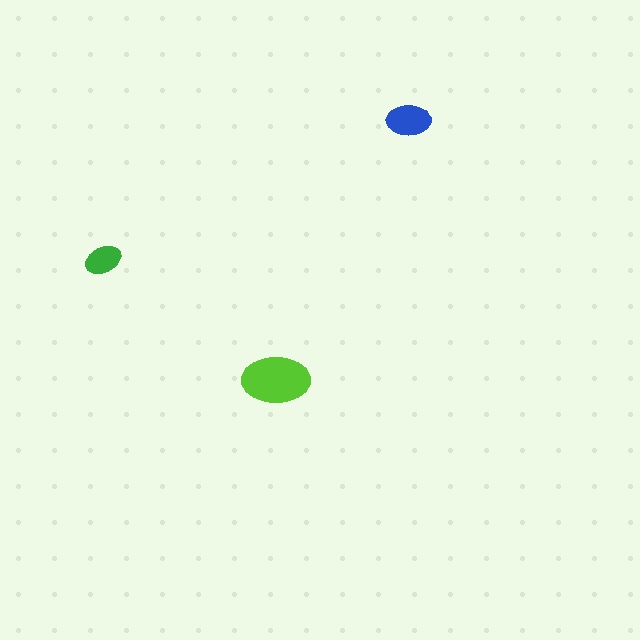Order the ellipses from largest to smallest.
the lime one, the blue one, the green one.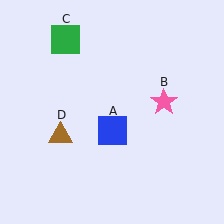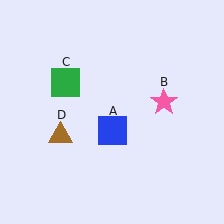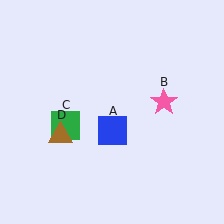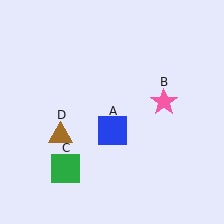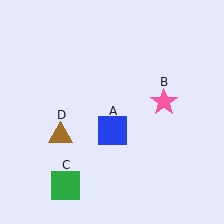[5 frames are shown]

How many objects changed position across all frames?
1 object changed position: green square (object C).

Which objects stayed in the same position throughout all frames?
Blue square (object A) and pink star (object B) and brown triangle (object D) remained stationary.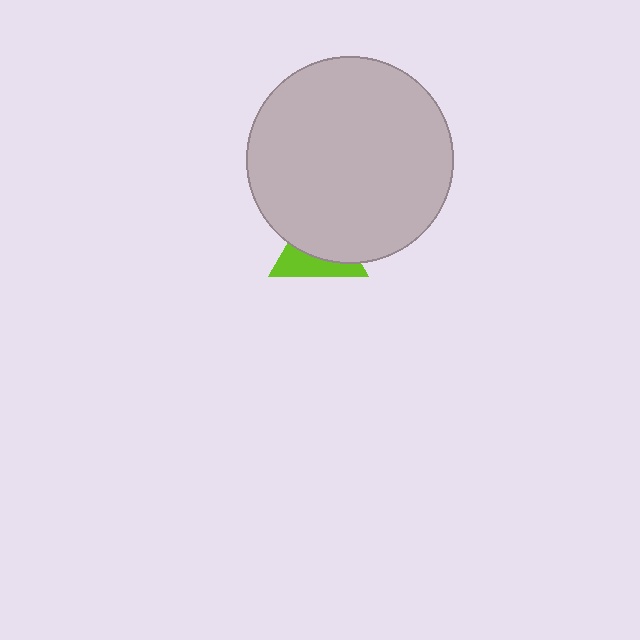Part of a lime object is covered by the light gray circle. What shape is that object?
It is a triangle.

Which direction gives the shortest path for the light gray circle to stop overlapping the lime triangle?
Moving up gives the shortest separation.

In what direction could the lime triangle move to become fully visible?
The lime triangle could move down. That would shift it out from behind the light gray circle entirely.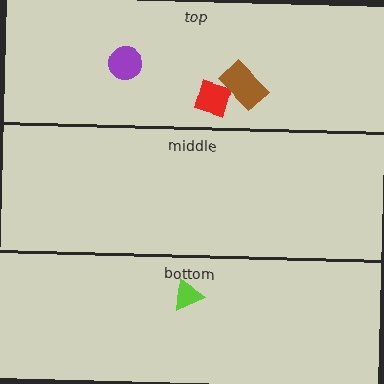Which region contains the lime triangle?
The bottom region.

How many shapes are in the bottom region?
1.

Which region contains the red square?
The top region.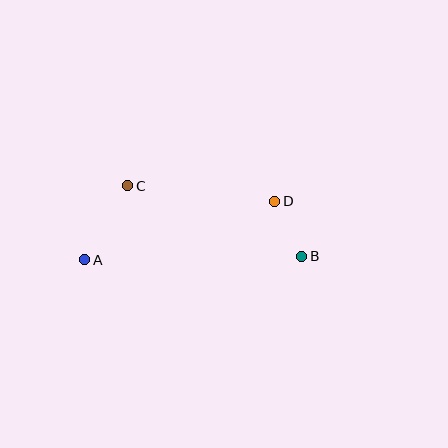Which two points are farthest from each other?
Points A and B are farthest from each other.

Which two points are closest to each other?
Points B and D are closest to each other.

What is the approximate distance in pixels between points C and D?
The distance between C and D is approximately 148 pixels.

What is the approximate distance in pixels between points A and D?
The distance between A and D is approximately 199 pixels.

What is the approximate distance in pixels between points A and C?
The distance between A and C is approximately 86 pixels.